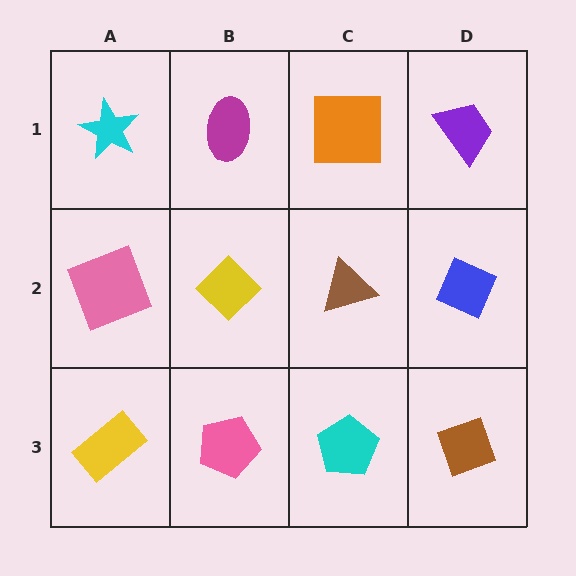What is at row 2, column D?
A blue diamond.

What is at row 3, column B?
A pink pentagon.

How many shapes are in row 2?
4 shapes.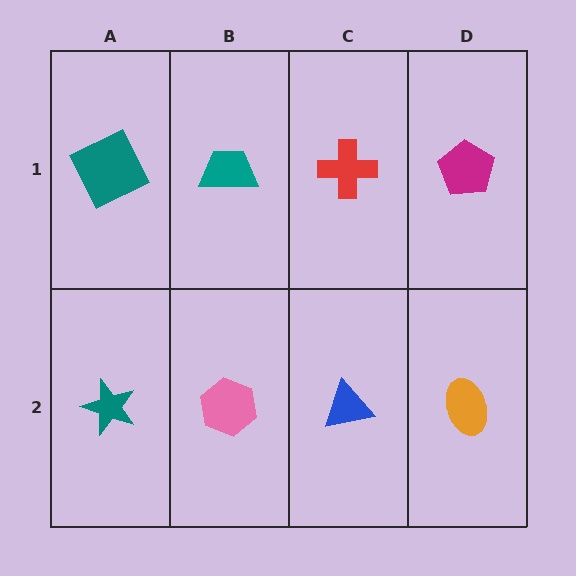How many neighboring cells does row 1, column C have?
3.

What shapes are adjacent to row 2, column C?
A red cross (row 1, column C), a pink hexagon (row 2, column B), an orange ellipse (row 2, column D).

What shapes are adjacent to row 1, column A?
A teal star (row 2, column A), a teal trapezoid (row 1, column B).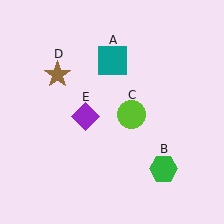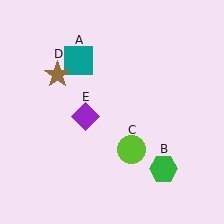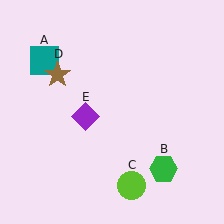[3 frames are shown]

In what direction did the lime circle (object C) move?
The lime circle (object C) moved down.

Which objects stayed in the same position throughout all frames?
Green hexagon (object B) and brown star (object D) and purple diamond (object E) remained stationary.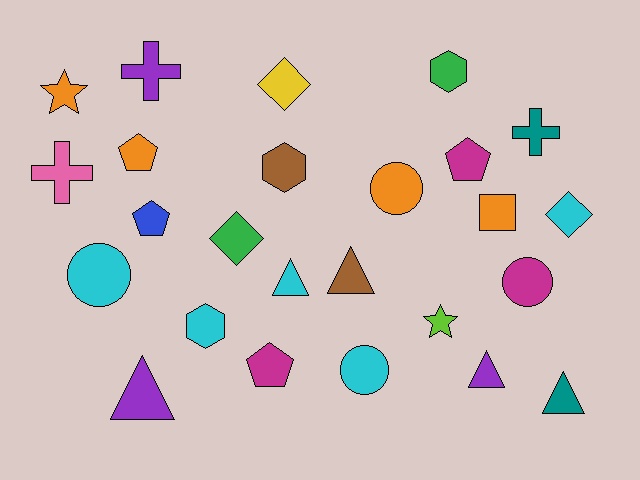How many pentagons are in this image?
There are 4 pentagons.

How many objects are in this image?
There are 25 objects.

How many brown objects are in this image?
There are 2 brown objects.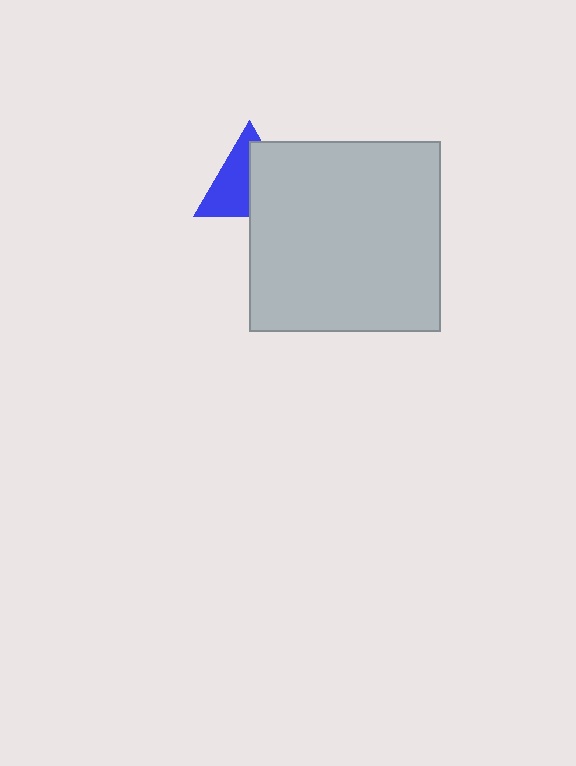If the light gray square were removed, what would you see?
You would see the complete blue triangle.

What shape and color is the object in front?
The object in front is a light gray square.